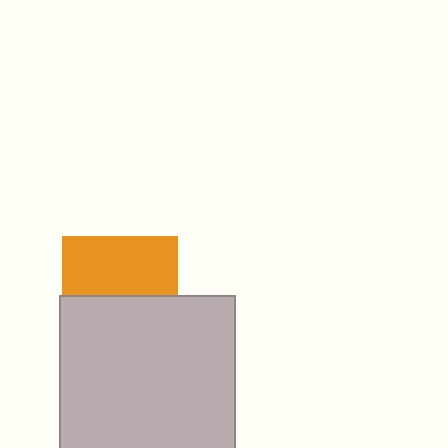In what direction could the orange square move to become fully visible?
The orange square could move up. That would shift it out from behind the light gray square entirely.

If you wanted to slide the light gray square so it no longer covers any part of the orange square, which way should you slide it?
Slide it down — that is the most direct way to separate the two shapes.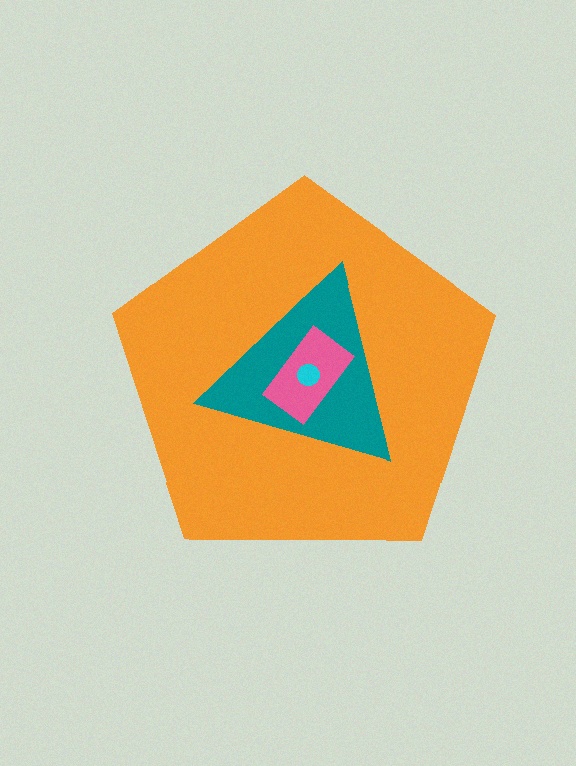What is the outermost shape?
The orange pentagon.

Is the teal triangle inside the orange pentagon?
Yes.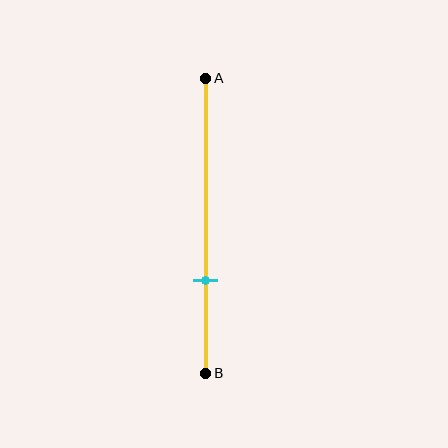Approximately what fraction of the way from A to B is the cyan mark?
The cyan mark is approximately 70% of the way from A to B.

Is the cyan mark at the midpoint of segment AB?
No, the mark is at about 70% from A, not at the 50% midpoint.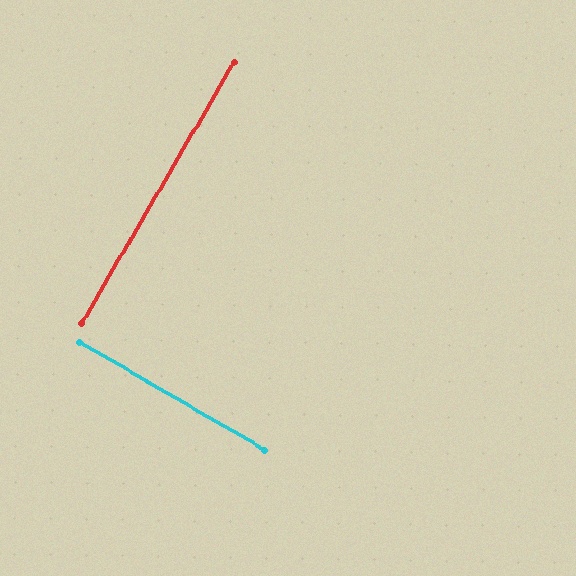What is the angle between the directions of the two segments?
Approximately 90 degrees.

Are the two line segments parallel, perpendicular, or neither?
Perpendicular — they meet at approximately 90°.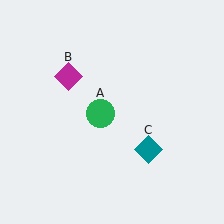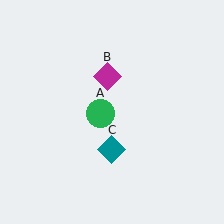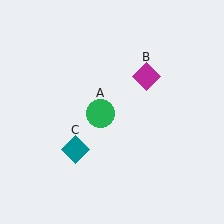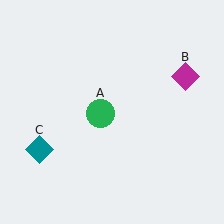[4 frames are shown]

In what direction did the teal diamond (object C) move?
The teal diamond (object C) moved left.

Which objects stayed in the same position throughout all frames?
Green circle (object A) remained stationary.